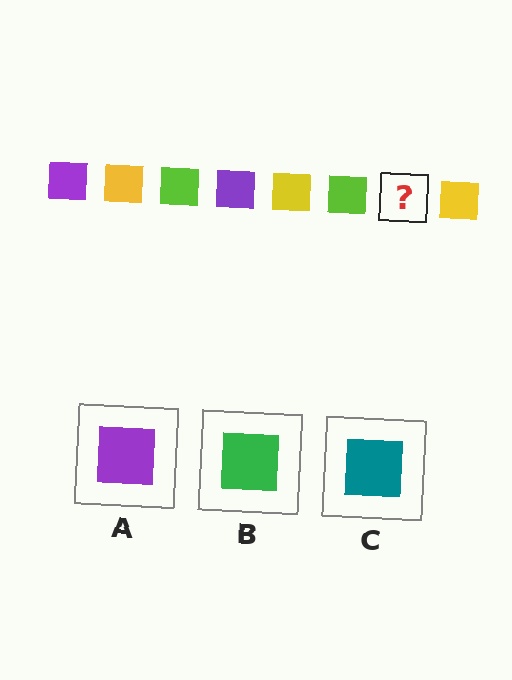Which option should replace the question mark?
Option A.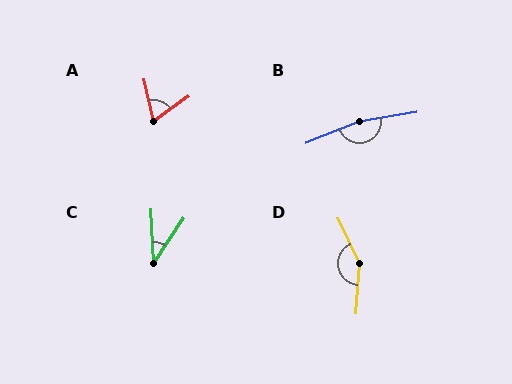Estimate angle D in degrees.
Approximately 151 degrees.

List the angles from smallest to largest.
C (37°), A (66°), D (151°), B (168°).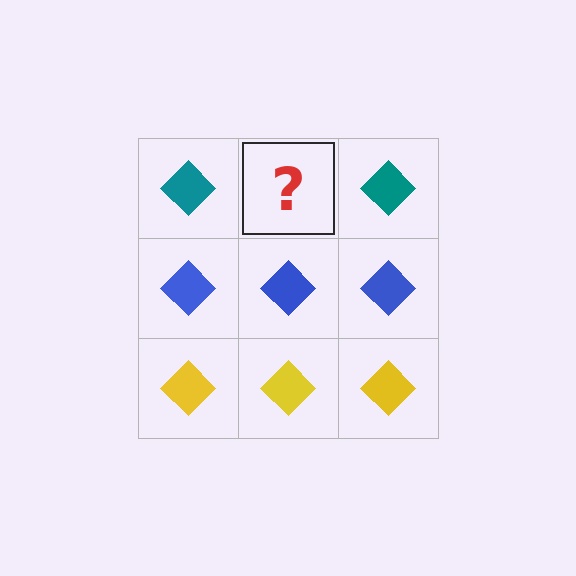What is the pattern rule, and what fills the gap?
The rule is that each row has a consistent color. The gap should be filled with a teal diamond.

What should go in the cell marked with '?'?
The missing cell should contain a teal diamond.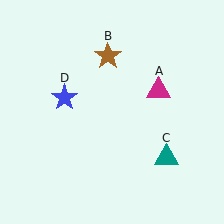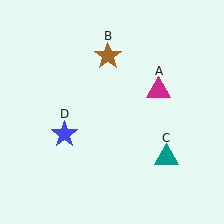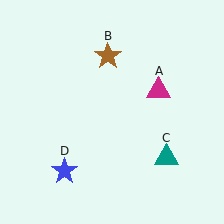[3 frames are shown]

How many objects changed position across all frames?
1 object changed position: blue star (object D).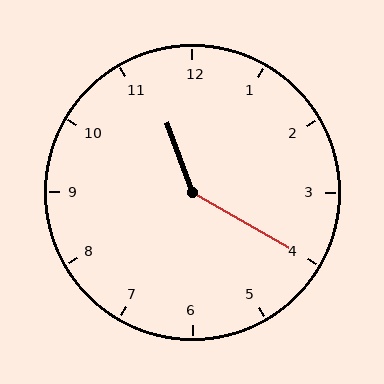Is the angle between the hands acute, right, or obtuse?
It is obtuse.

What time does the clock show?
11:20.